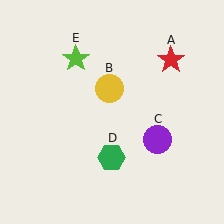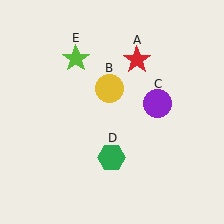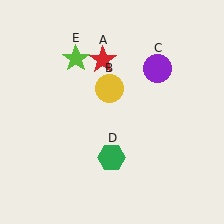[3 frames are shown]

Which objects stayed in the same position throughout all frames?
Yellow circle (object B) and green hexagon (object D) and lime star (object E) remained stationary.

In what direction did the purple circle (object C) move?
The purple circle (object C) moved up.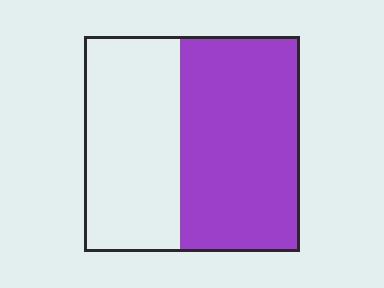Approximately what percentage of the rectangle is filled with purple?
Approximately 55%.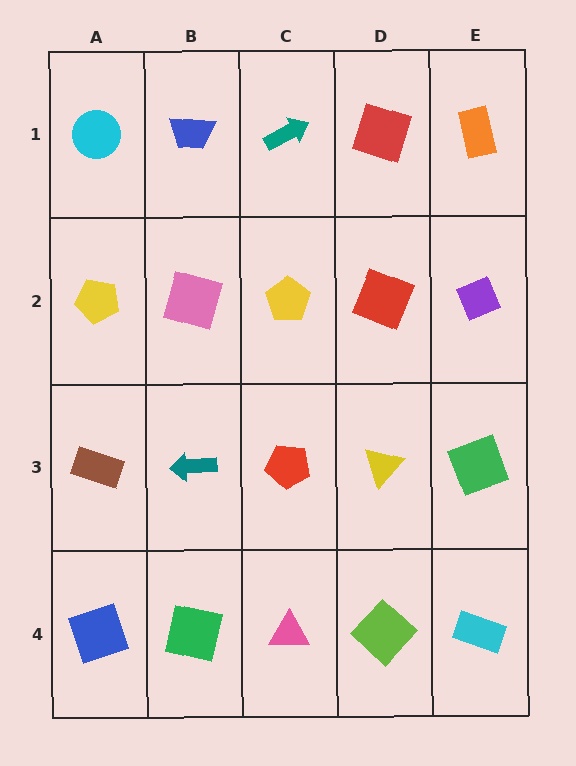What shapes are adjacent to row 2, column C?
A teal arrow (row 1, column C), a red pentagon (row 3, column C), a pink square (row 2, column B), a red square (row 2, column D).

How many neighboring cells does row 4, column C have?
3.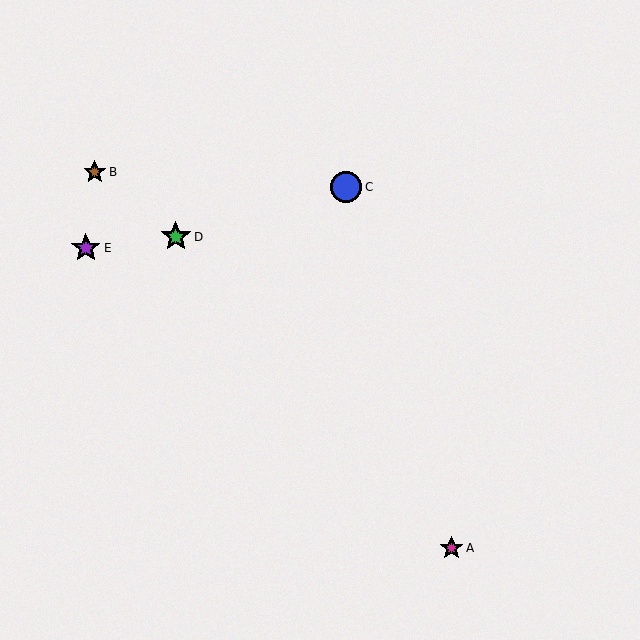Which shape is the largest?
The blue circle (labeled C) is the largest.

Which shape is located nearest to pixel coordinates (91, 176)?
The brown star (labeled B) at (95, 172) is nearest to that location.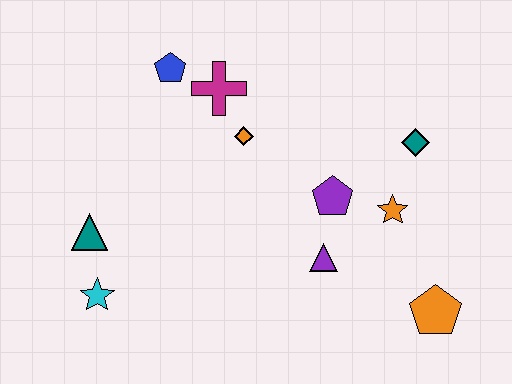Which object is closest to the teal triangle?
The cyan star is closest to the teal triangle.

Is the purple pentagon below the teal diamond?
Yes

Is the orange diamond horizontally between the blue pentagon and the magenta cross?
No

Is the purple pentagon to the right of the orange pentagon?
No